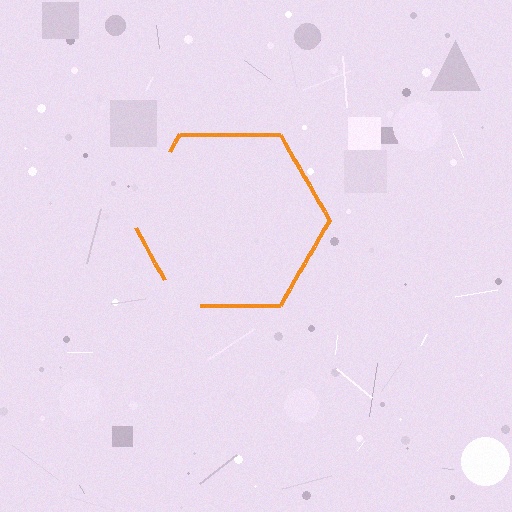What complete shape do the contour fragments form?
The contour fragments form a hexagon.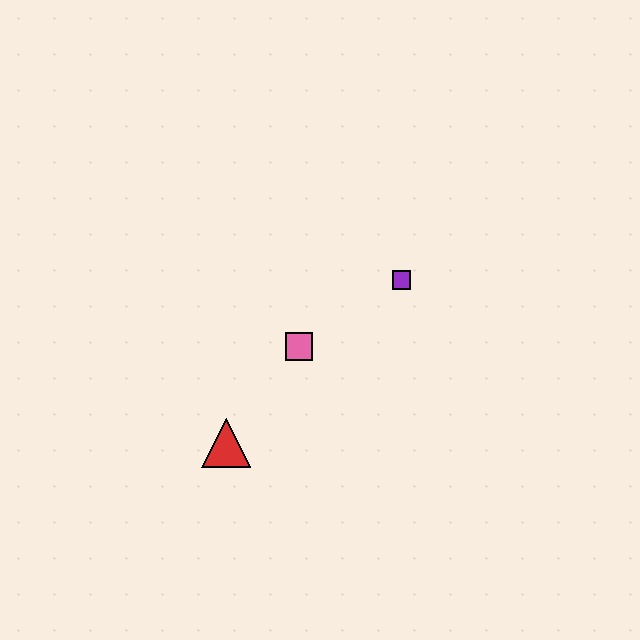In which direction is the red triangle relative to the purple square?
The red triangle is to the left of the purple square.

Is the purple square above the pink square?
Yes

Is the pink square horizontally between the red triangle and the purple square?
Yes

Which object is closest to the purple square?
The pink square is closest to the purple square.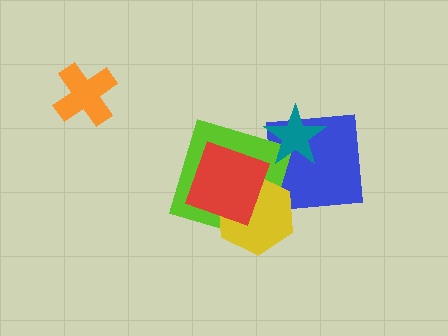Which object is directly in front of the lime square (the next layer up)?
The yellow hexagon is directly in front of the lime square.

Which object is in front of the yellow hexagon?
The red diamond is in front of the yellow hexagon.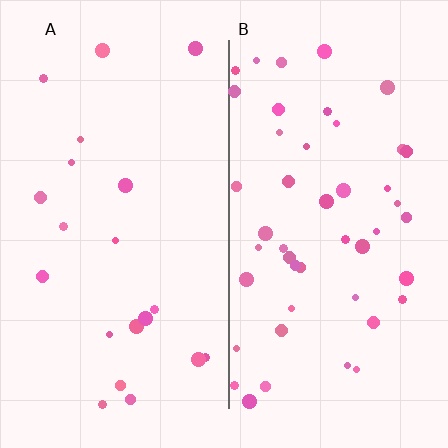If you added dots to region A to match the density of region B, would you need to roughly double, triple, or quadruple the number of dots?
Approximately double.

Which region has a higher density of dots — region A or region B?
B (the right).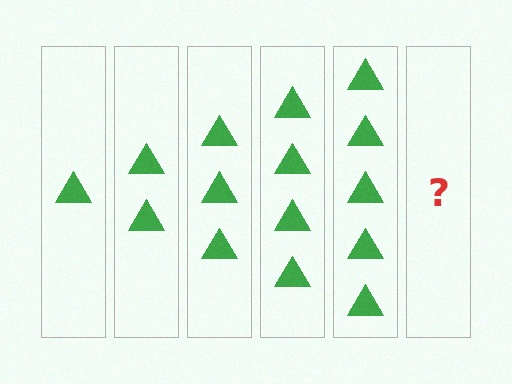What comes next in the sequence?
The next element should be 6 triangles.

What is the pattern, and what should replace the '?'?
The pattern is that each step adds one more triangle. The '?' should be 6 triangles.